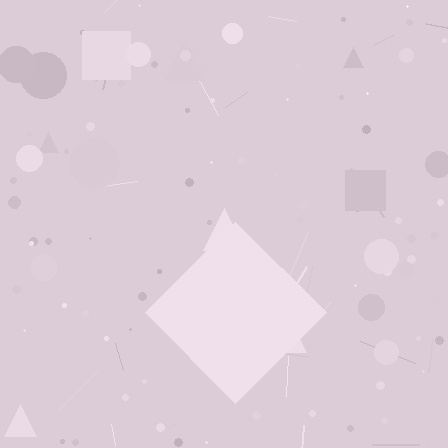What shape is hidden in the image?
A diamond is hidden in the image.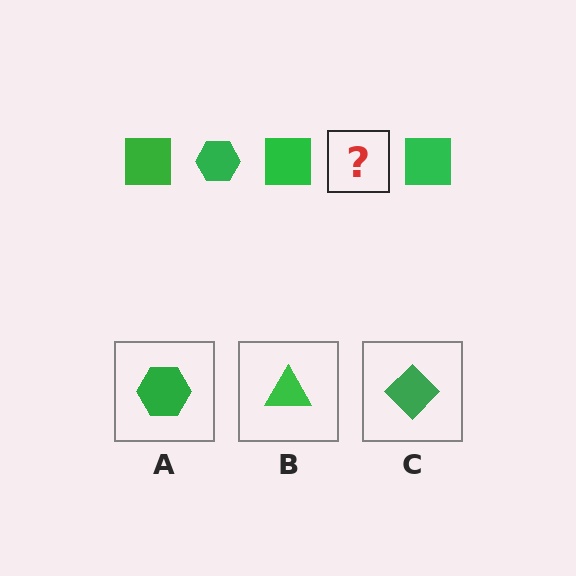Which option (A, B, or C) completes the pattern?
A.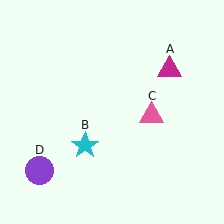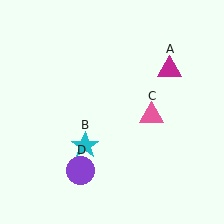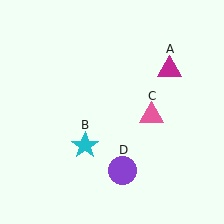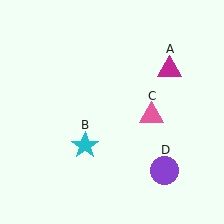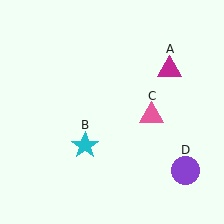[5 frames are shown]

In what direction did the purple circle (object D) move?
The purple circle (object D) moved right.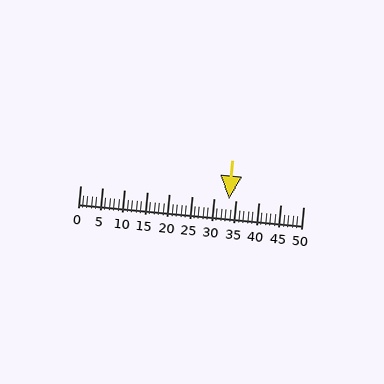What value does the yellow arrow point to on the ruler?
The yellow arrow points to approximately 33.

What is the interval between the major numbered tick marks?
The major tick marks are spaced 5 units apart.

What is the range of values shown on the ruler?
The ruler shows values from 0 to 50.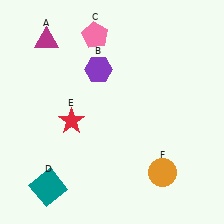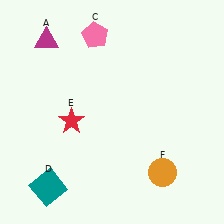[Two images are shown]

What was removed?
The purple hexagon (B) was removed in Image 2.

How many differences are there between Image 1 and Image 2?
There is 1 difference between the two images.